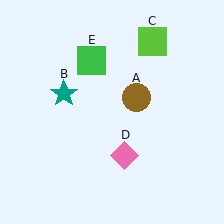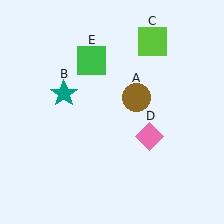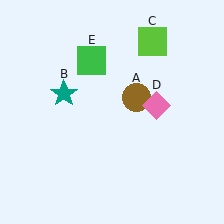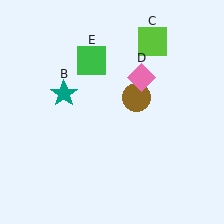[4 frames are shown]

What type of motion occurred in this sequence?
The pink diamond (object D) rotated counterclockwise around the center of the scene.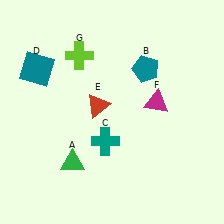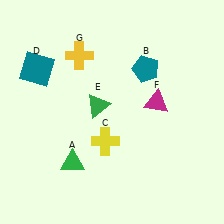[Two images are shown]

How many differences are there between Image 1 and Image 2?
There are 3 differences between the two images.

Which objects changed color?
C changed from teal to yellow. E changed from red to green. G changed from lime to yellow.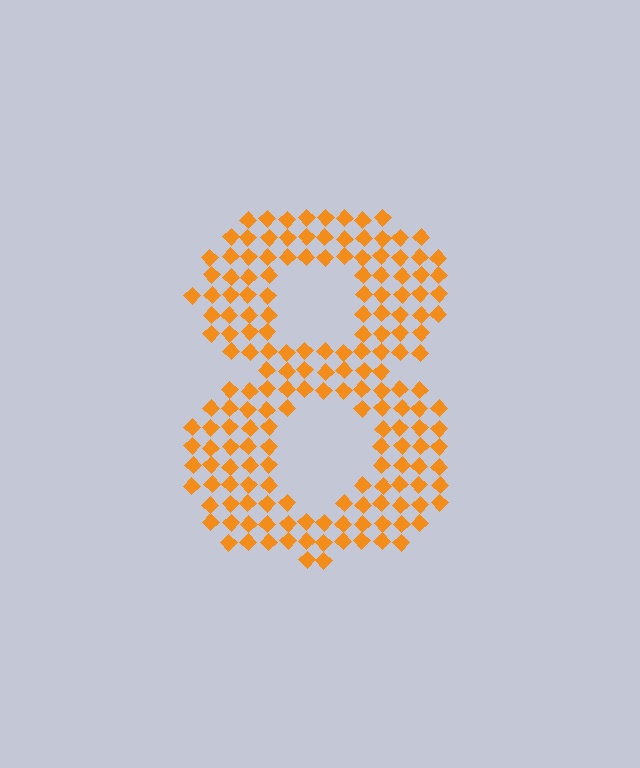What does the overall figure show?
The overall figure shows the digit 8.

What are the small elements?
The small elements are diamonds.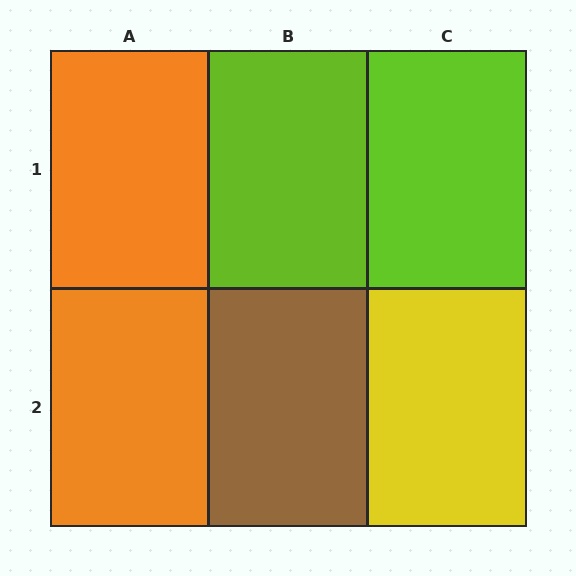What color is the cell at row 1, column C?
Lime.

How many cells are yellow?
1 cell is yellow.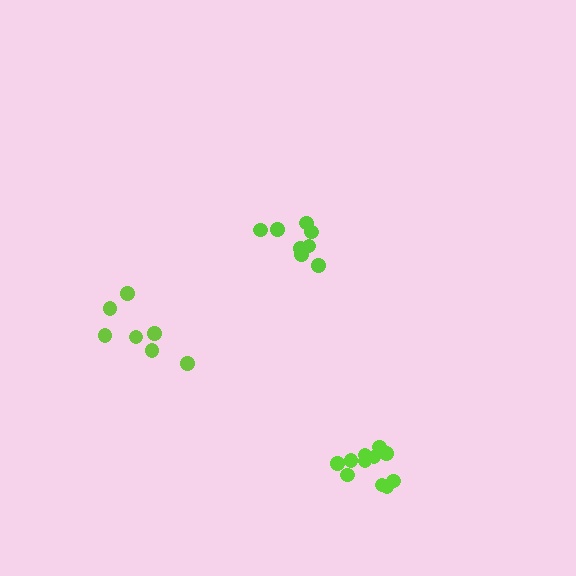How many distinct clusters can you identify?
There are 3 distinct clusters.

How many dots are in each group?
Group 1: 11 dots, Group 2: 8 dots, Group 3: 7 dots (26 total).